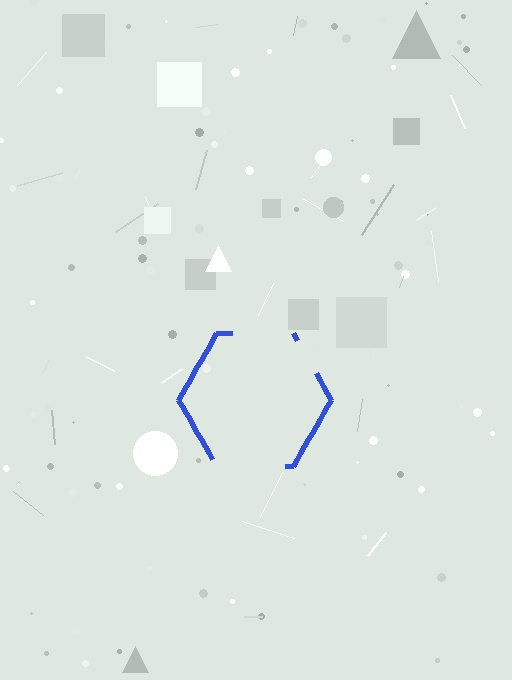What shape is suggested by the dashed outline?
The dashed outline suggests a hexagon.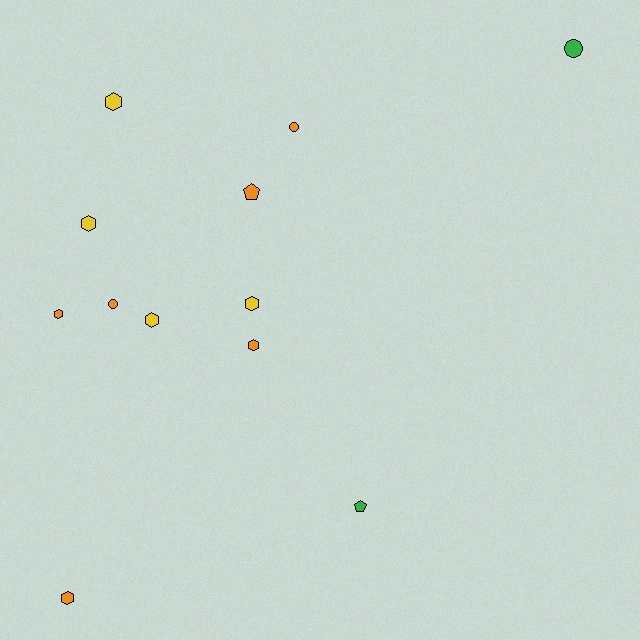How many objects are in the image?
There are 12 objects.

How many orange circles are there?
There are 2 orange circles.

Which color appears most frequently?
Orange, with 6 objects.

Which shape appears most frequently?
Hexagon, with 7 objects.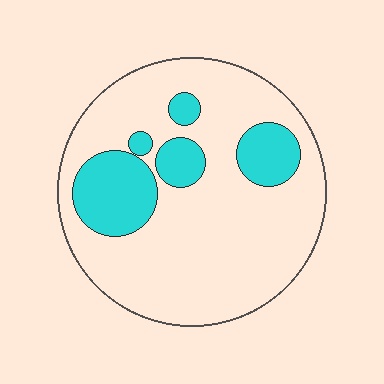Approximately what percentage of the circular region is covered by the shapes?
Approximately 20%.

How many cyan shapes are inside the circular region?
5.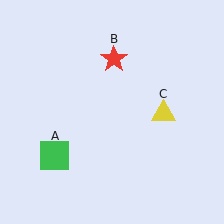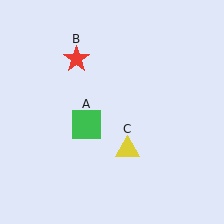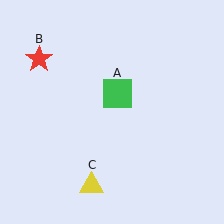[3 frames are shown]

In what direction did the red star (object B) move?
The red star (object B) moved left.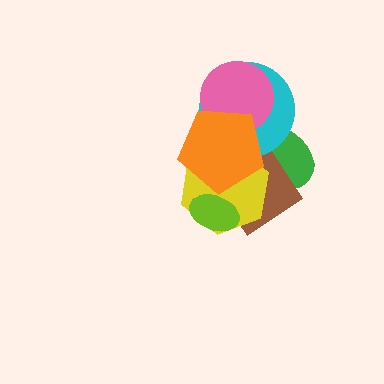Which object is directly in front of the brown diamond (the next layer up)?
The yellow hexagon is directly in front of the brown diamond.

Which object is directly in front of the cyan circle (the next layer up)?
The pink circle is directly in front of the cyan circle.